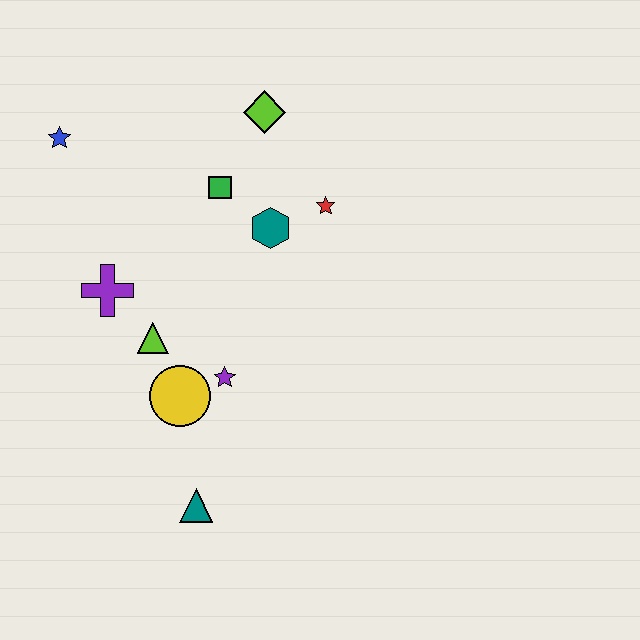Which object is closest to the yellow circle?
The purple star is closest to the yellow circle.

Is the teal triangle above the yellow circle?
No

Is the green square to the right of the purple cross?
Yes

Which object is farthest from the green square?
The teal triangle is farthest from the green square.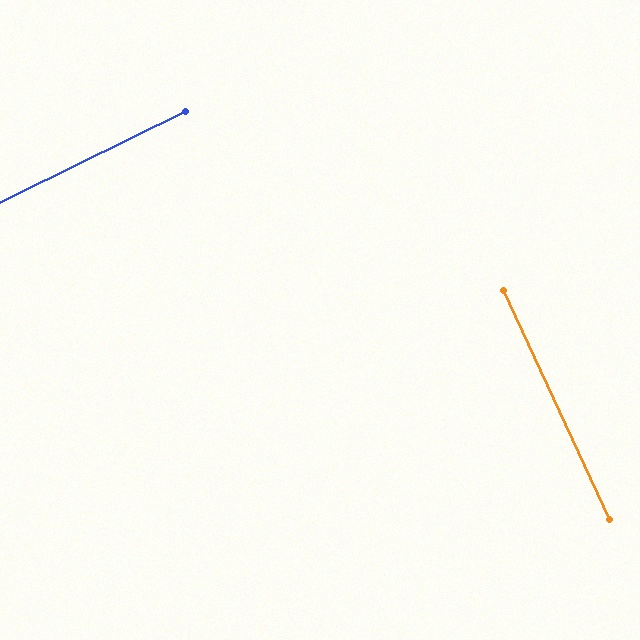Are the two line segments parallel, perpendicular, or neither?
Perpendicular — they meet at approximately 89°.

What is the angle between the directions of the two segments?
Approximately 89 degrees.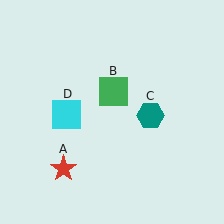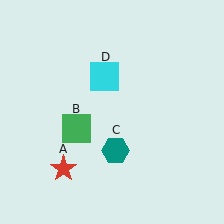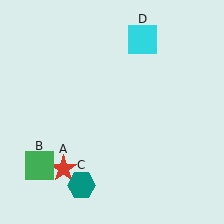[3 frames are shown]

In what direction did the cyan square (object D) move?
The cyan square (object D) moved up and to the right.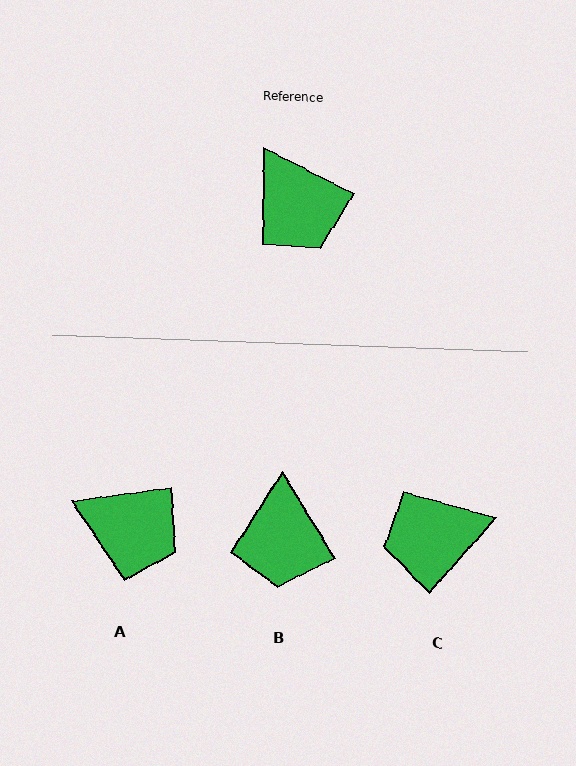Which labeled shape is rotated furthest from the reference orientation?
C, about 105 degrees away.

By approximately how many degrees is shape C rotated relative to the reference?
Approximately 105 degrees clockwise.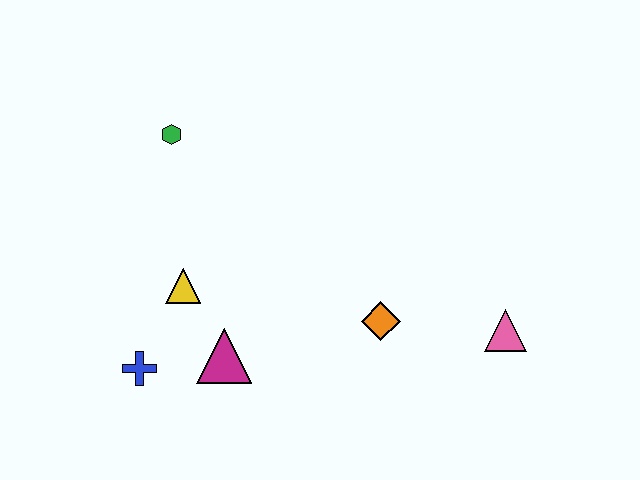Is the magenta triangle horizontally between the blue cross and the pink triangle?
Yes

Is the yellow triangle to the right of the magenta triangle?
No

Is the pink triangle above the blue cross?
Yes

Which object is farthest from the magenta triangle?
The pink triangle is farthest from the magenta triangle.